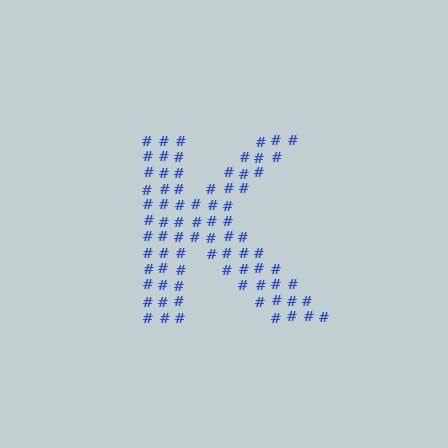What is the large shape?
The large shape is the letter K.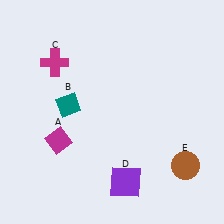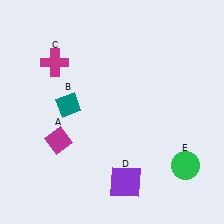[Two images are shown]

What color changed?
The circle (E) changed from brown in Image 1 to green in Image 2.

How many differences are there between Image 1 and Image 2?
There is 1 difference between the two images.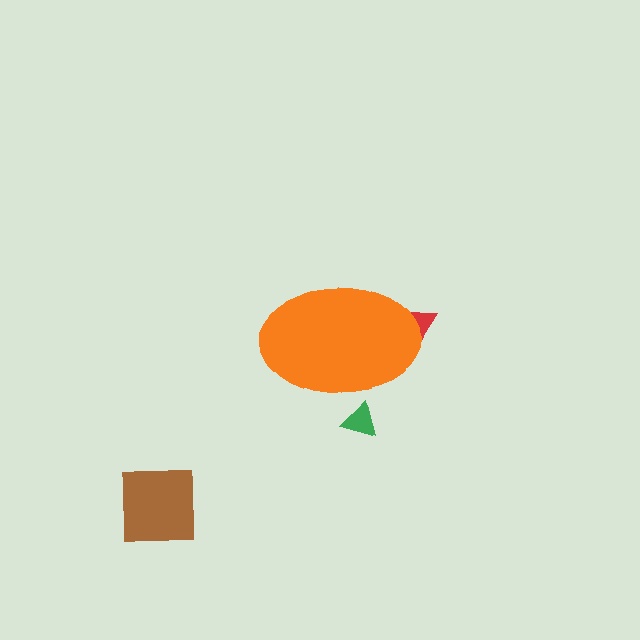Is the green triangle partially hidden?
Yes, the green triangle is partially hidden behind the orange ellipse.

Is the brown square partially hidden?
No, the brown square is fully visible.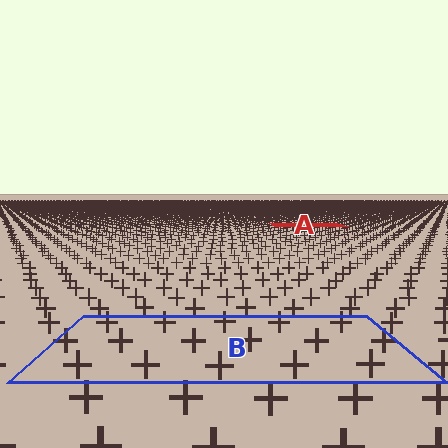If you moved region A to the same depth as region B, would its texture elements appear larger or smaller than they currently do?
They would appear larger. At a closer depth, the same texture elements are projected at a bigger on-screen size.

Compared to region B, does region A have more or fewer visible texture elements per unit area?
Region A has more texture elements per unit area — they are packed more densely because it is farther away.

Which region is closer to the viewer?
Region B is closer. The texture elements there are larger and more spread out.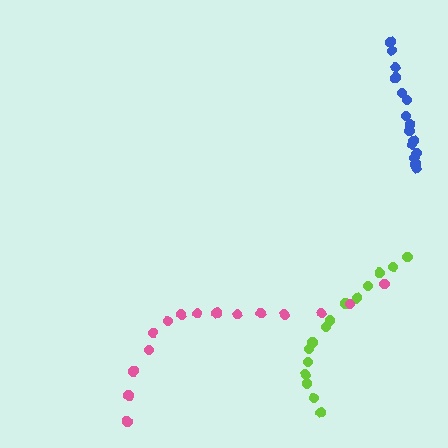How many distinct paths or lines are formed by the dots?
There are 3 distinct paths.